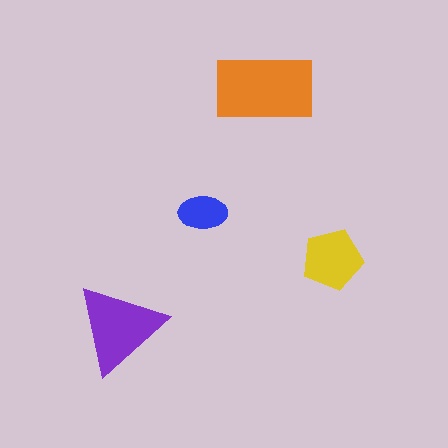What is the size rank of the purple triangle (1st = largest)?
2nd.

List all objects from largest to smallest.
The orange rectangle, the purple triangle, the yellow pentagon, the blue ellipse.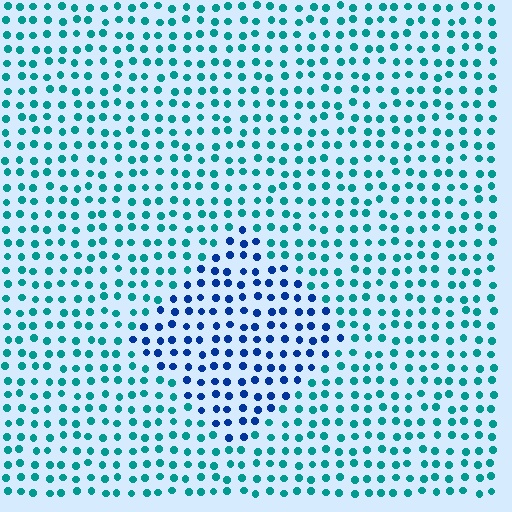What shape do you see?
I see a diamond.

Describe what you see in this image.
The image is filled with small teal elements in a uniform arrangement. A diamond-shaped region is visible where the elements are tinted to a slightly different hue, forming a subtle color boundary.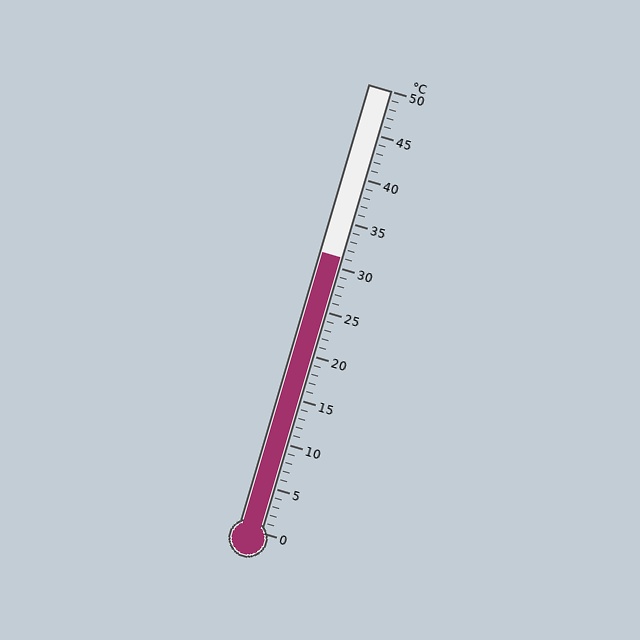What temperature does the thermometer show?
The thermometer shows approximately 31°C.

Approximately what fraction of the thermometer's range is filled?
The thermometer is filled to approximately 60% of its range.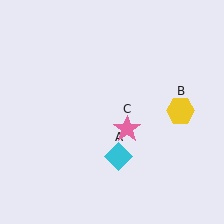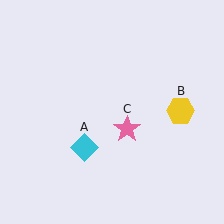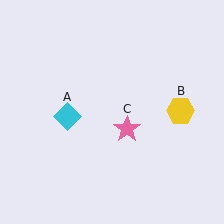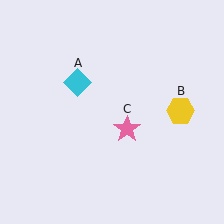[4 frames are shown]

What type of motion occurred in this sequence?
The cyan diamond (object A) rotated clockwise around the center of the scene.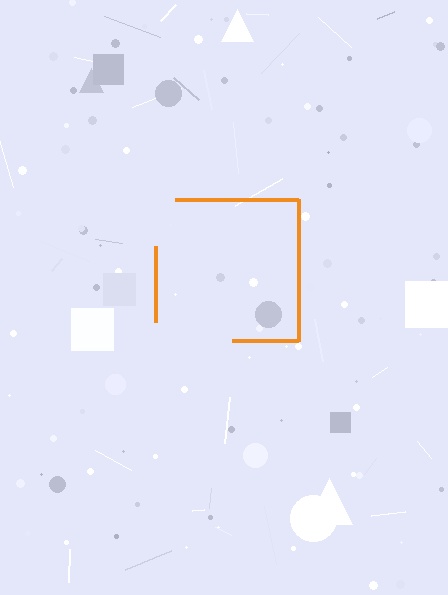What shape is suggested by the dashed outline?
The dashed outline suggests a square.